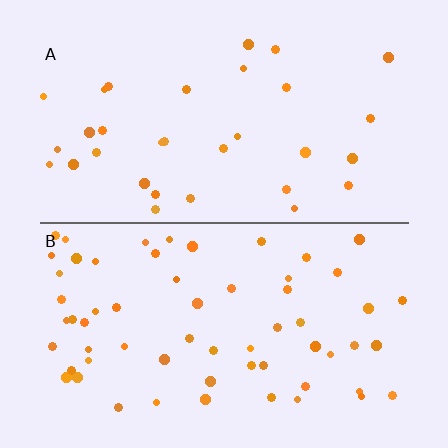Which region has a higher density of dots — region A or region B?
B (the bottom).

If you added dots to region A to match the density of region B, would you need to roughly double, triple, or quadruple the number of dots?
Approximately double.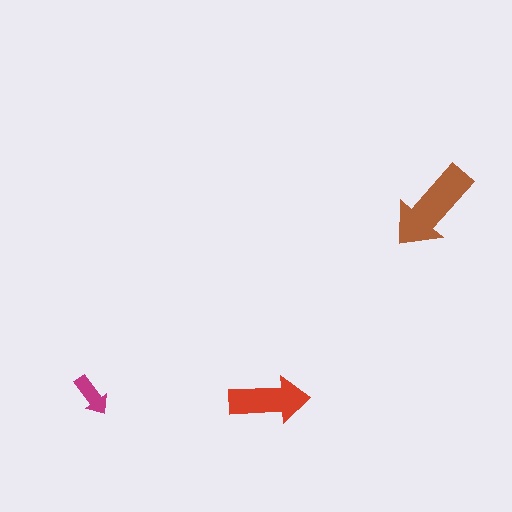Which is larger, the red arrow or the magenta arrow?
The red one.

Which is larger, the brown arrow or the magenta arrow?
The brown one.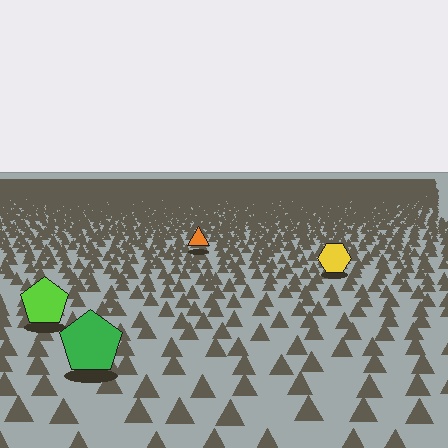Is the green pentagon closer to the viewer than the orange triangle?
Yes. The green pentagon is closer — you can tell from the texture gradient: the ground texture is coarser near it.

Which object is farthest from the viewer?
The orange triangle is farthest from the viewer. It appears smaller and the ground texture around it is denser.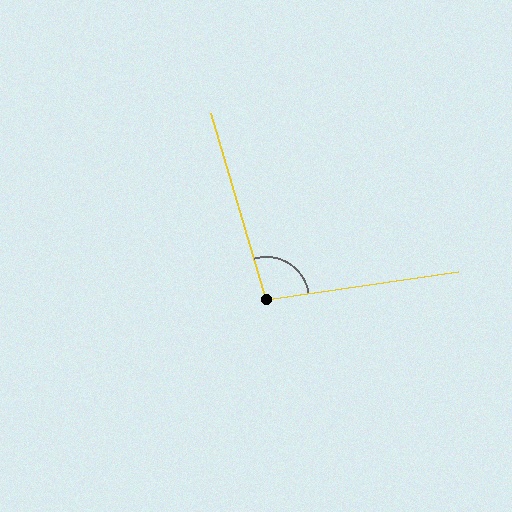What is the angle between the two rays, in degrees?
Approximately 98 degrees.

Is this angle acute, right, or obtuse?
It is obtuse.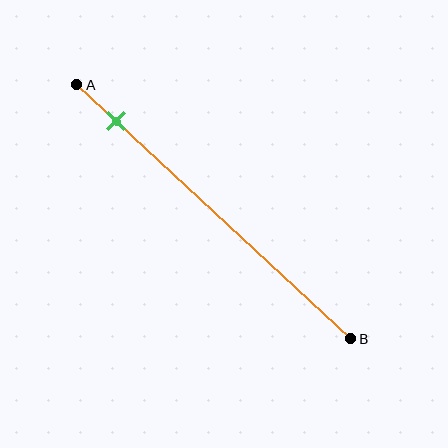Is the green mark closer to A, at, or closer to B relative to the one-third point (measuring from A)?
The green mark is closer to point A than the one-third point of segment AB.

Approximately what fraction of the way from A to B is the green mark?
The green mark is approximately 15% of the way from A to B.